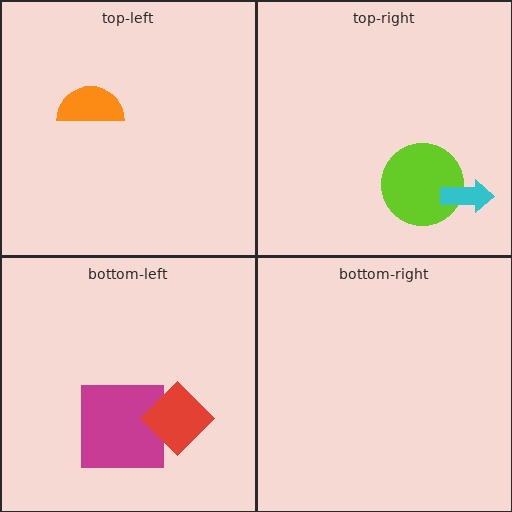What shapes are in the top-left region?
The orange semicircle.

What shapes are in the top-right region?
The lime circle, the cyan arrow.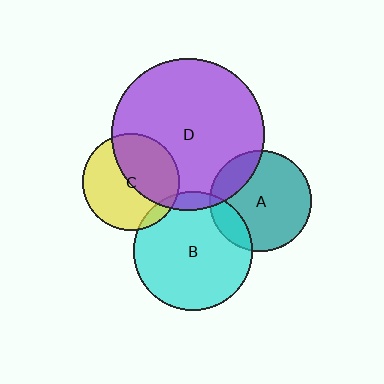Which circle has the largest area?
Circle D (purple).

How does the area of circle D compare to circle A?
Approximately 2.3 times.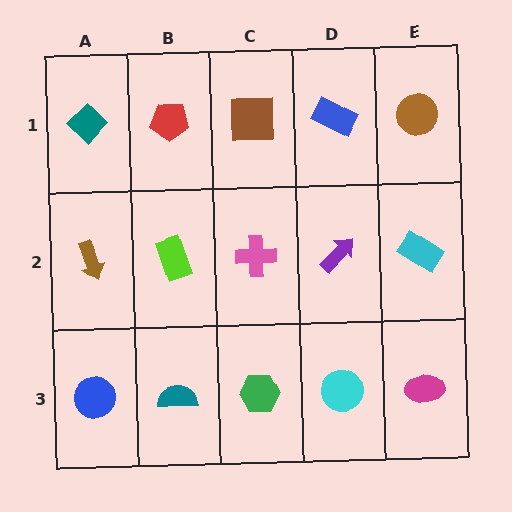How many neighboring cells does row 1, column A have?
2.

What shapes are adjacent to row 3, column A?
A brown arrow (row 2, column A), a teal semicircle (row 3, column B).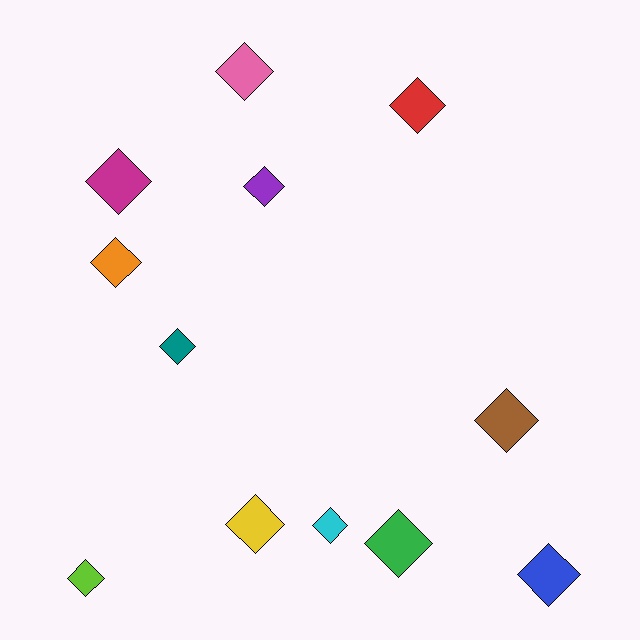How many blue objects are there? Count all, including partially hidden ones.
There is 1 blue object.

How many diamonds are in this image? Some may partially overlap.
There are 12 diamonds.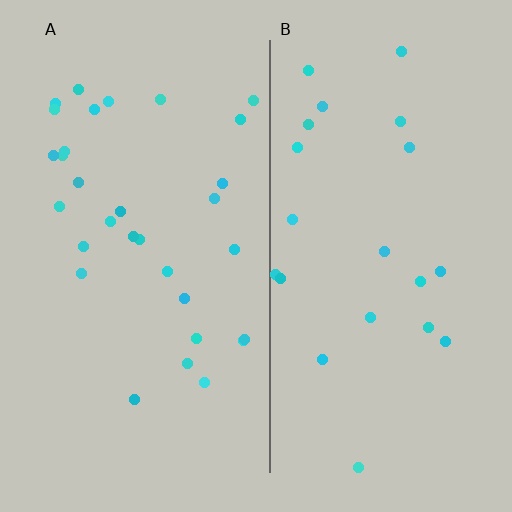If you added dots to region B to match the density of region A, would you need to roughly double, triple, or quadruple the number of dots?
Approximately double.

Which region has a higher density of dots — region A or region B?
A (the left).